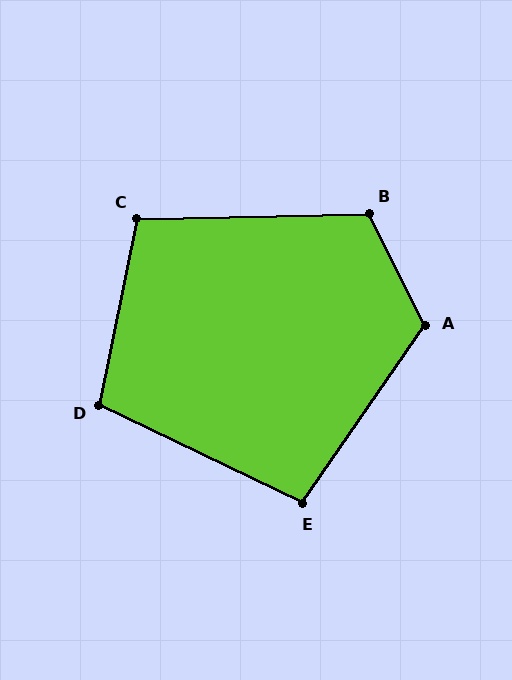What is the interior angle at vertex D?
Approximately 104 degrees (obtuse).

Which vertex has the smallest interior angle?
E, at approximately 99 degrees.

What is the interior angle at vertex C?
Approximately 103 degrees (obtuse).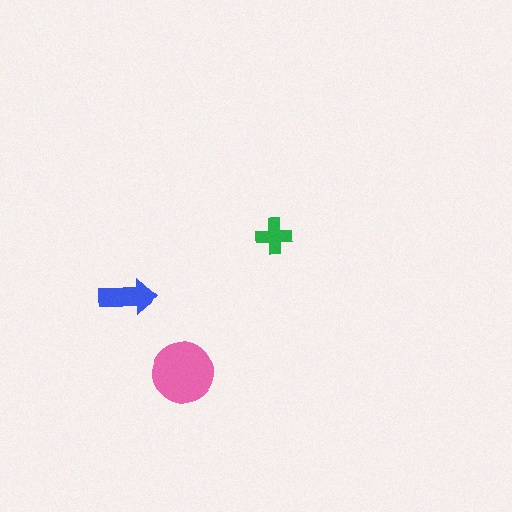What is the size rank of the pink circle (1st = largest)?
1st.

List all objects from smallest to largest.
The green cross, the blue arrow, the pink circle.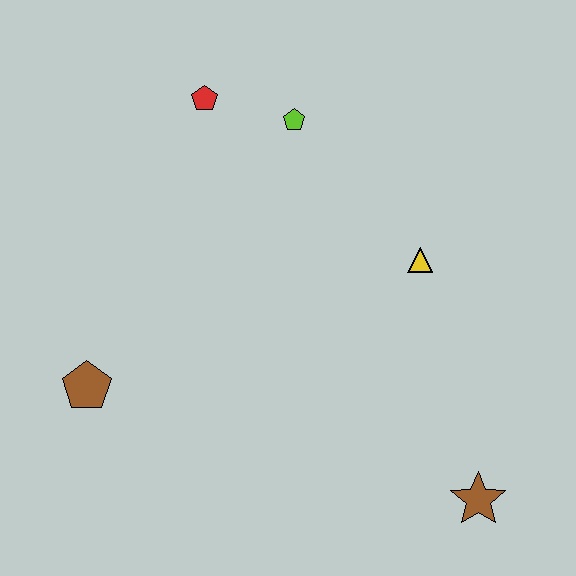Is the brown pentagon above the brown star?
Yes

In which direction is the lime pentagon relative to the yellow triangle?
The lime pentagon is above the yellow triangle.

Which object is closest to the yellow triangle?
The lime pentagon is closest to the yellow triangle.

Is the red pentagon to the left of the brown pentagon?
No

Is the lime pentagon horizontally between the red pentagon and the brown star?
Yes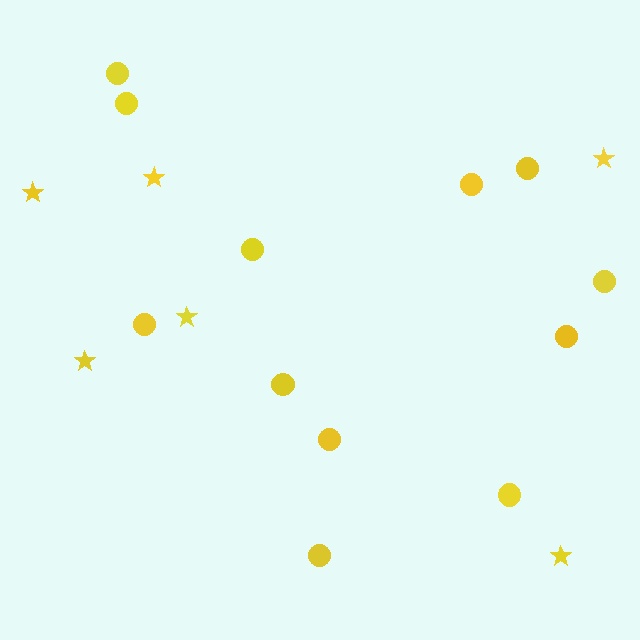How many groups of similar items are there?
There are 2 groups: one group of stars (6) and one group of circles (12).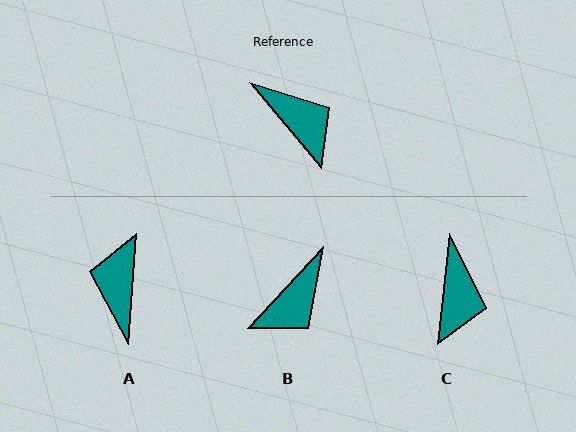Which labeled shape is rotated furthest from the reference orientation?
A, about 136 degrees away.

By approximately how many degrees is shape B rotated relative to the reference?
Approximately 83 degrees clockwise.